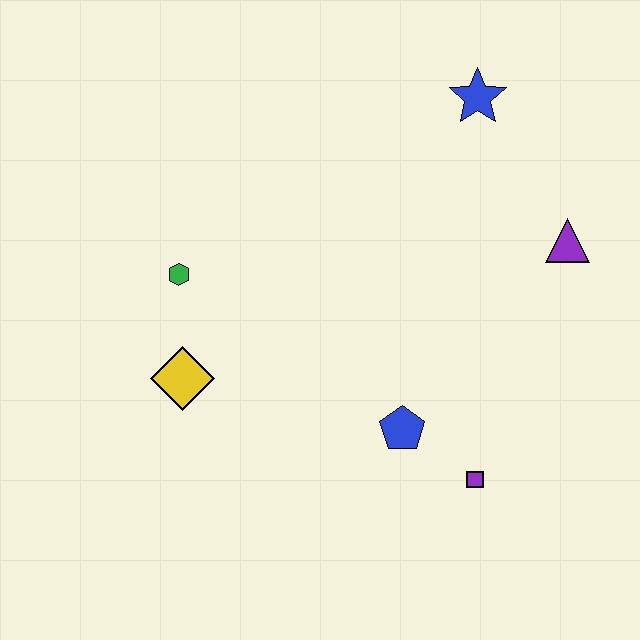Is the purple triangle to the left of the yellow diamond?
No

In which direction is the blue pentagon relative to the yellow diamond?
The blue pentagon is to the right of the yellow diamond.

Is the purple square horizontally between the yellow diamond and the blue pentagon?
No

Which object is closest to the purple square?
The blue pentagon is closest to the purple square.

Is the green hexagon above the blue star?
No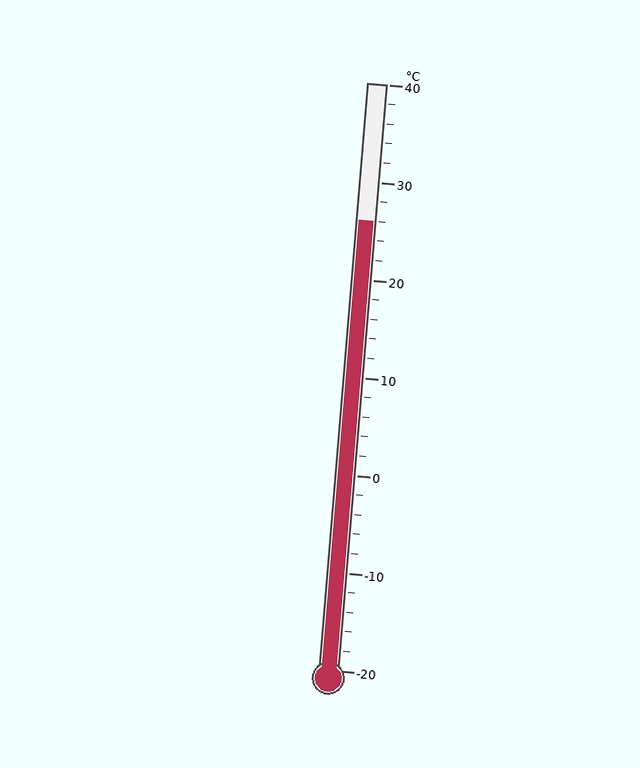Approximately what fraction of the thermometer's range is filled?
The thermometer is filled to approximately 75% of its range.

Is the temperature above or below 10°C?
The temperature is above 10°C.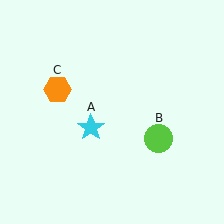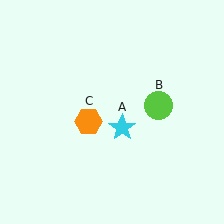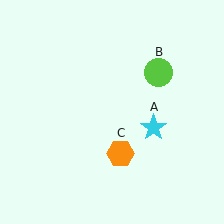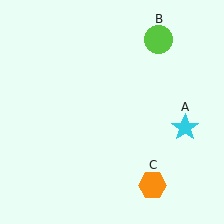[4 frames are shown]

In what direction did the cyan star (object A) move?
The cyan star (object A) moved right.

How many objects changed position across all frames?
3 objects changed position: cyan star (object A), lime circle (object B), orange hexagon (object C).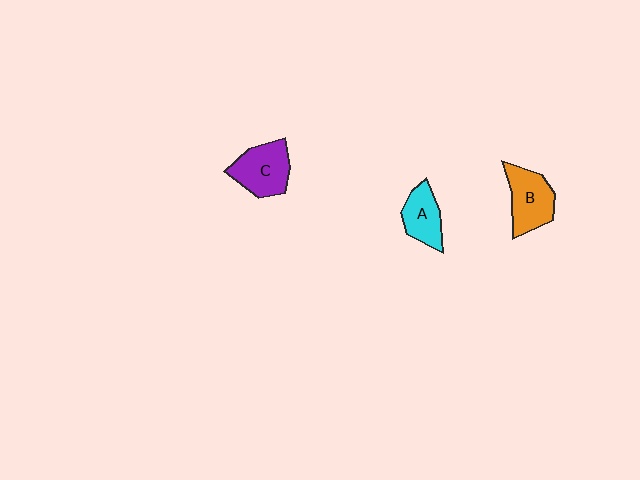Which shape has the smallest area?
Shape A (cyan).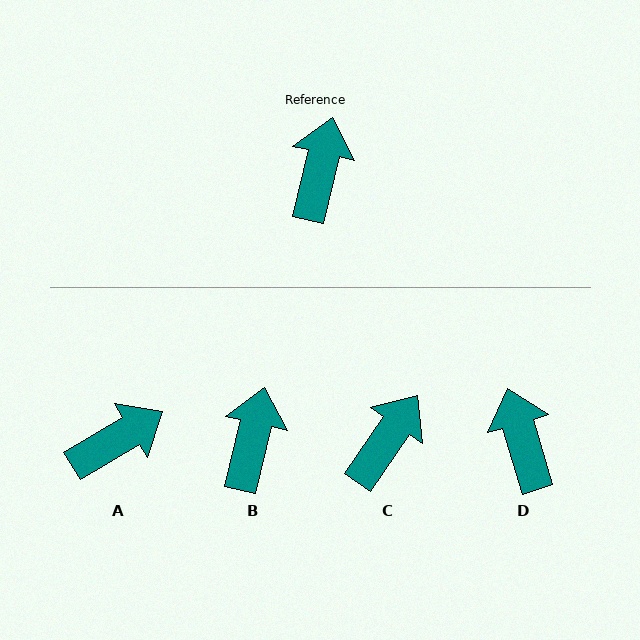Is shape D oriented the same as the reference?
No, it is off by about 30 degrees.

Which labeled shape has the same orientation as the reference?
B.